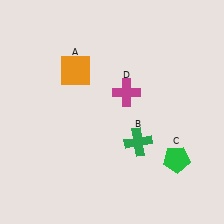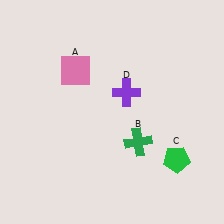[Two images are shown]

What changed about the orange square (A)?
In Image 1, A is orange. In Image 2, it changed to pink.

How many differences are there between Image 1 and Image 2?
There are 2 differences between the two images.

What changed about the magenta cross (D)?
In Image 1, D is magenta. In Image 2, it changed to purple.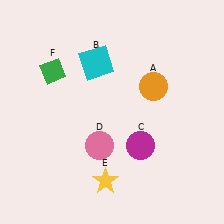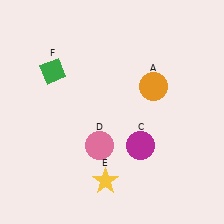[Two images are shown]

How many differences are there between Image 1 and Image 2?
There is 1 difference between the two images.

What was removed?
The cyan square (B) was removed in Image 2.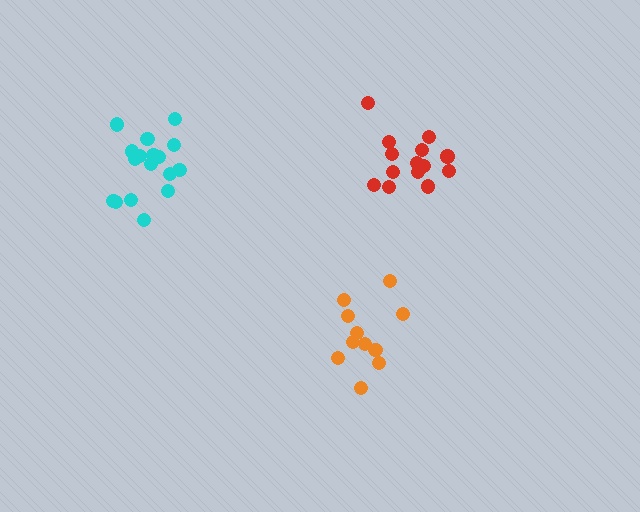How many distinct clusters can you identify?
There are 3 distinct clusters.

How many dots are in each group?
Group 1: 14 dots, Group 2: 11 dots, Group 3: 17 dots (42 total).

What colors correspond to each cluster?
The clusters are colored: red, orange, cyan.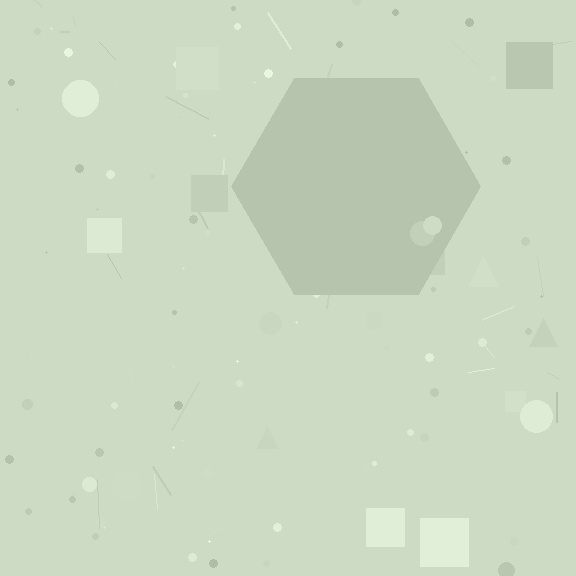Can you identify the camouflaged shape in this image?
The camouflaged shape is a hexagon.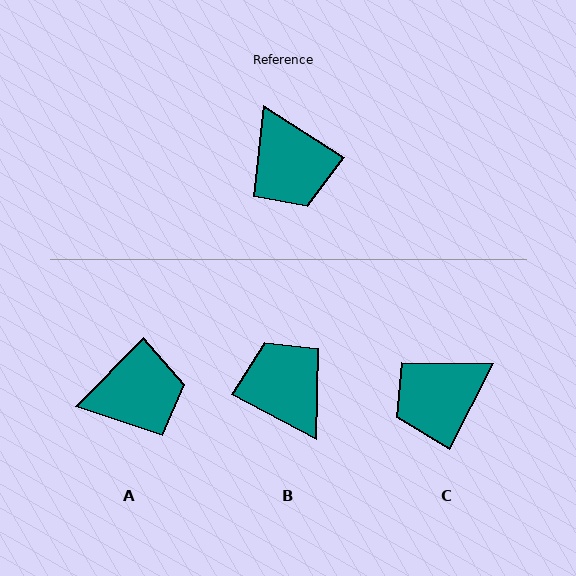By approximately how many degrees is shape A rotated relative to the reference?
Approximately 78 degrees counter-clockwise.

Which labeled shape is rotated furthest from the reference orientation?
B, about 175 degrees away.